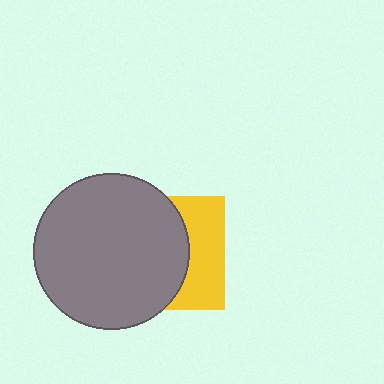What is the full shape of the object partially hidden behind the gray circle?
The partially hidden object is a yellow square.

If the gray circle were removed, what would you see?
You would see the complete yellow square.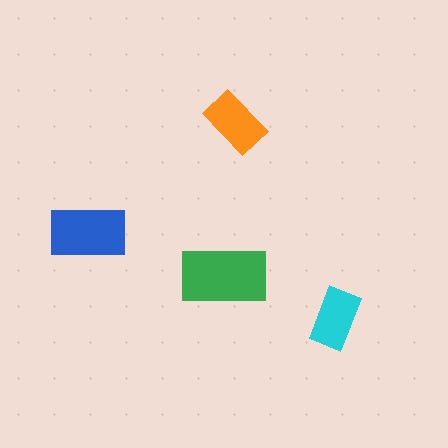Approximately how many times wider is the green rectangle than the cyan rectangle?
About 1.5 times wider.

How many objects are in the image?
There are 4 objects in the image.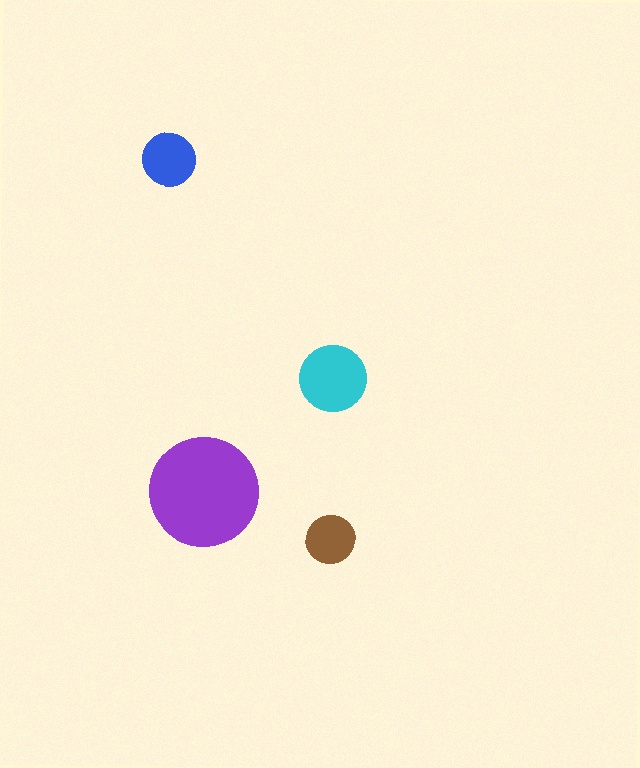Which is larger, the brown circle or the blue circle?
The blue one.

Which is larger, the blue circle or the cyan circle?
The cyan one.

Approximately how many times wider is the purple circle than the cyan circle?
About 1.5 times wider.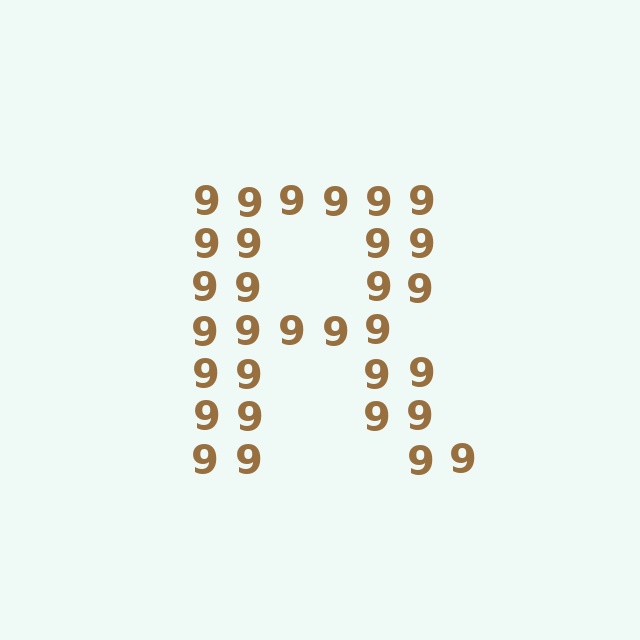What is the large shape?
The large shape is the letter R.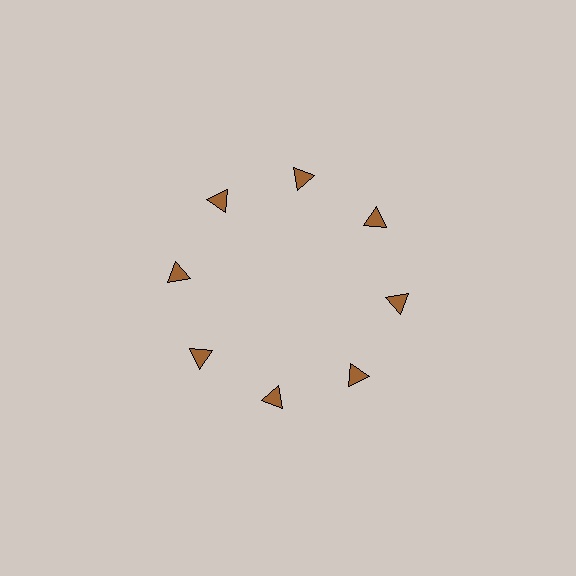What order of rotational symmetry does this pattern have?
This pattern has 8-fold rotational symmetry.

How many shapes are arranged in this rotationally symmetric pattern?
There are 8 shapes, arranged in 8 groups of 1.